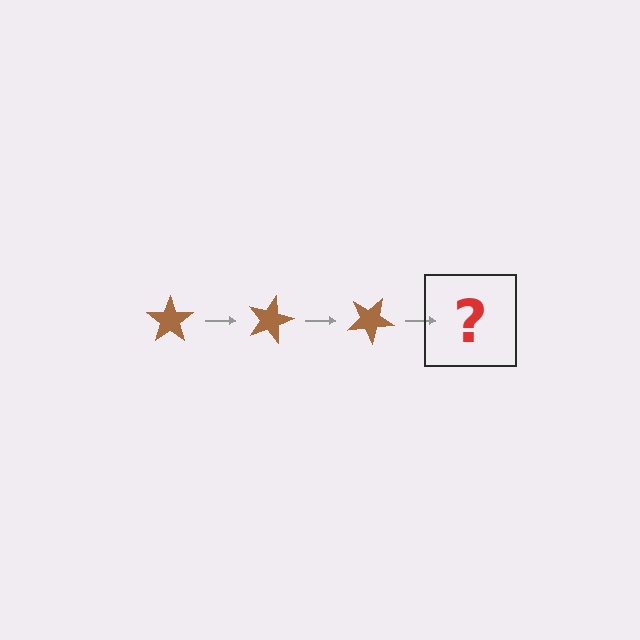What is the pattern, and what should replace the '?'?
The pattern is that the star rotates 15 degrees each step. The '?' should be a brown star rotated 45 degrees.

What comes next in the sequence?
The next element should be a brown star rotated 45 degrees.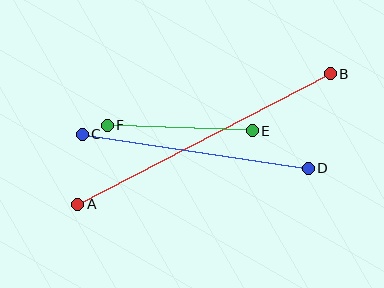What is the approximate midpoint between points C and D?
The midpoint is at approximately (195, 151) pixels.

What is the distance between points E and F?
The distance is approximately 145 pixels.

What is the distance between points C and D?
The distance is approximately 229 pixels.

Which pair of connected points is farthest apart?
Points A and B are farthest apart.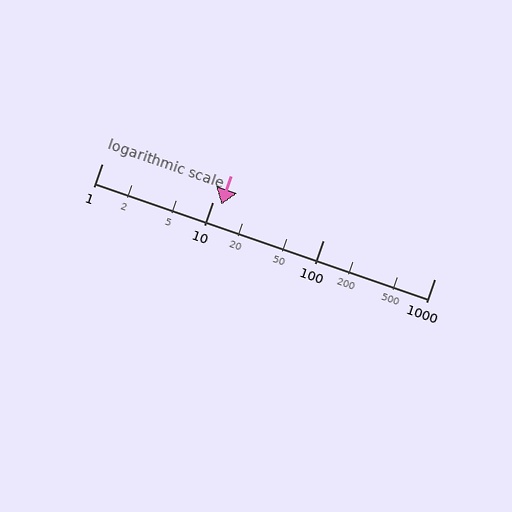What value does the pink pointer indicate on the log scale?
The pointer indicates approximately 12.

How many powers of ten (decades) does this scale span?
The scale spans 3 decades, from 1 to 1000.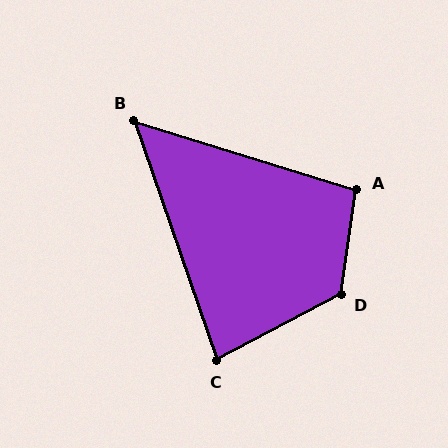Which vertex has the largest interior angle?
D, at approximately 126 degrees.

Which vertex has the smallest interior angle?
B, at approximately 54 degrees.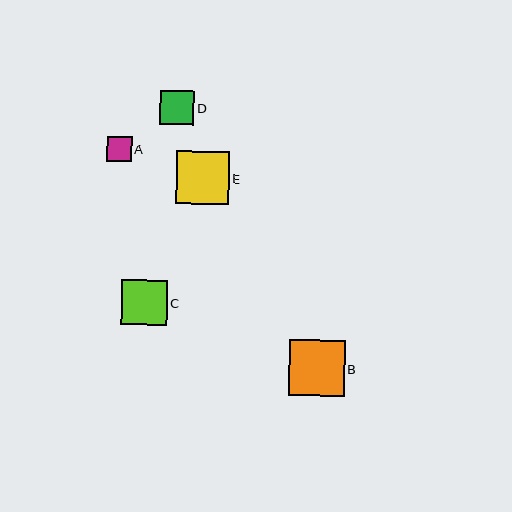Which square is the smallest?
Square A is the smallest with a size of approximately 25 pixels.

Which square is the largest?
Square B is the largest with a size of approximately 56 pixels.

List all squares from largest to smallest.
From largest to smallest: B, E, C, D, A.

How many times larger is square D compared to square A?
Square D is approximately 1.4 times the size of square A.